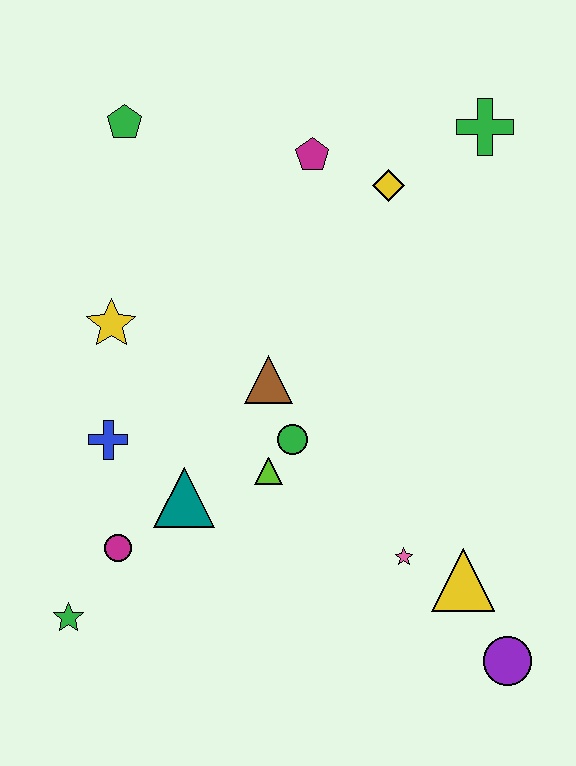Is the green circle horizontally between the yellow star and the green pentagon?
No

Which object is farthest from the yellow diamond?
The green star is farthest from the yellow diamond.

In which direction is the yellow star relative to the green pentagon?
The yellow star is below the green pentagon.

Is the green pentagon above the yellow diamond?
Yes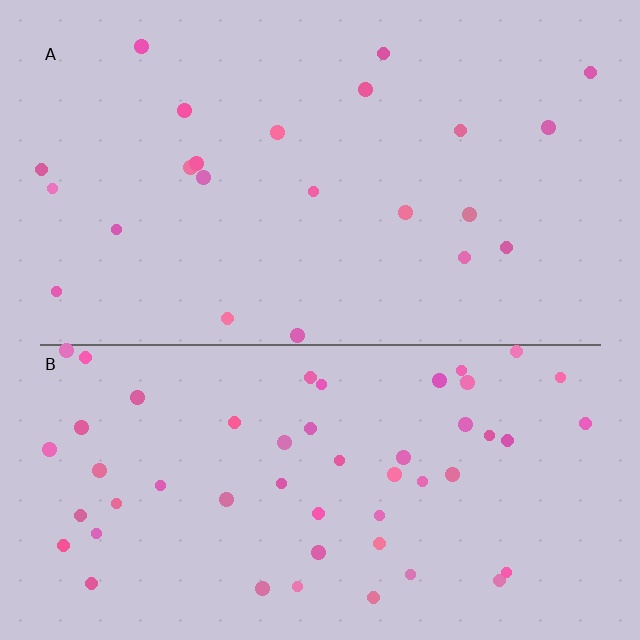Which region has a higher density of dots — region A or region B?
B (the bottom).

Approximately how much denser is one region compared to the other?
Approximately 2.3× — region B over region A.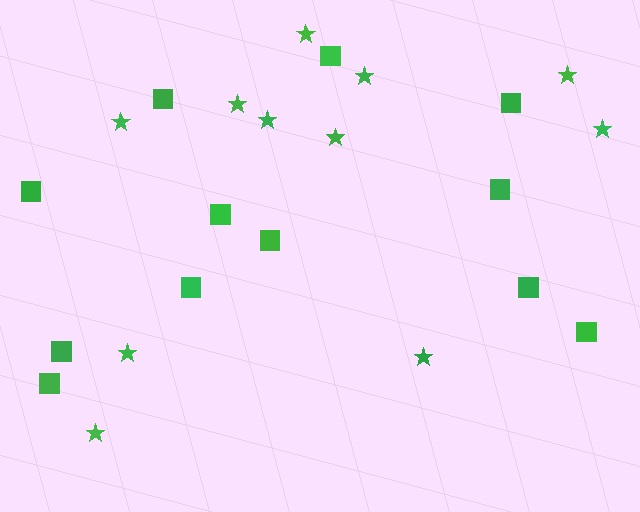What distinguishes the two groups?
There are 2 groups: one group of stars (11) and one group of squares (12).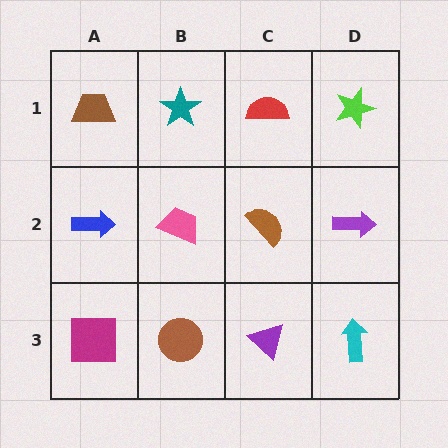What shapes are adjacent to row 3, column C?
A brown semicircle (row 2, column C), a brown circle (row 3, column B), a cyan arrow (row 3, column D).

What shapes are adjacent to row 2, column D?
A lime star (row 1, column D), a cyan arrow (row 3, column D), a brown semicircle (row 2, column C).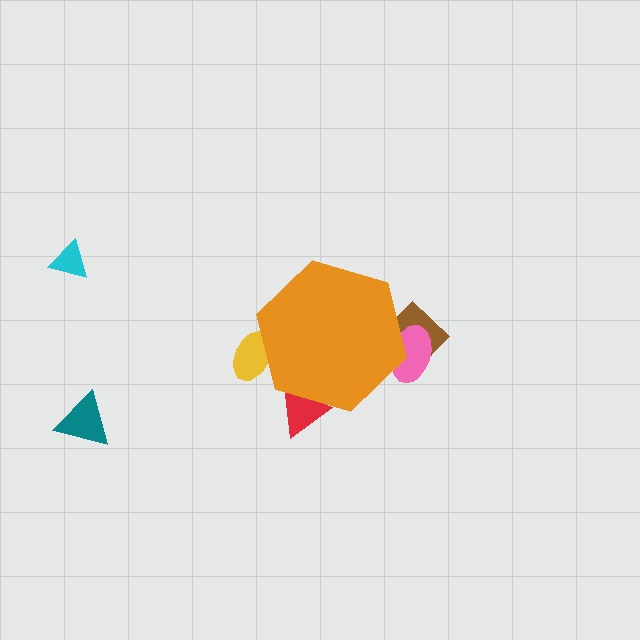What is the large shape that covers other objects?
An orange hexagon.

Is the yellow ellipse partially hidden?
Yes, the yellow ellipse is partially hidden behind the orange hexagon.